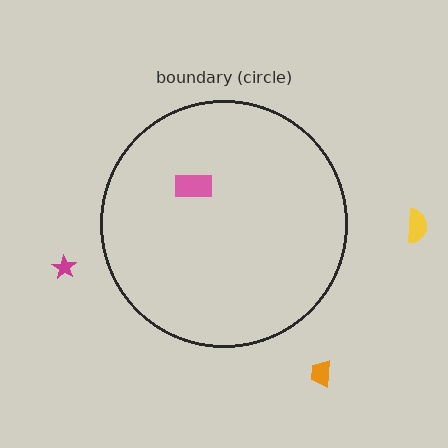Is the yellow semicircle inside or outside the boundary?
Outside.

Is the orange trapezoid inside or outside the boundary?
Outside.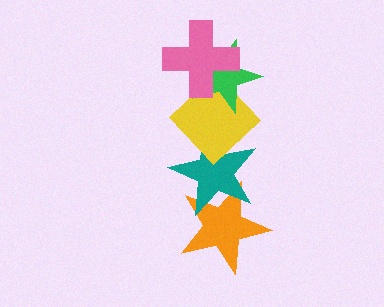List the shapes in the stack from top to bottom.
From top to bottom: the pink cross, the green star, the yellow diamond, the teal star, the orange star.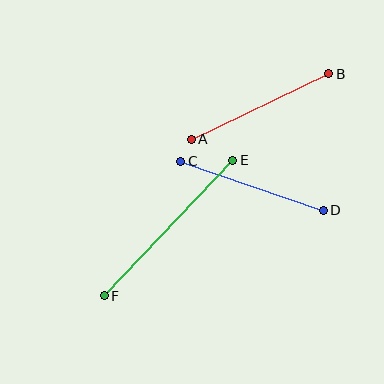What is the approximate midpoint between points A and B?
The midpoint is at approximately (260, 107) pixels.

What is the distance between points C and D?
The distance is approximately 150 pixels.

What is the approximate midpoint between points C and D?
The midpoint is at approximately (252, 186) pixels.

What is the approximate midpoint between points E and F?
The midpoint is at approximately (169, 228) pixels.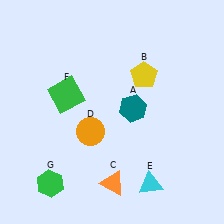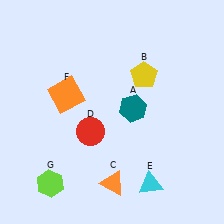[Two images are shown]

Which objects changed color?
D changed from orange to red. F changed from green to orange. G changed from green to lime.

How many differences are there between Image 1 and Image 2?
There are 3 differences between the two images.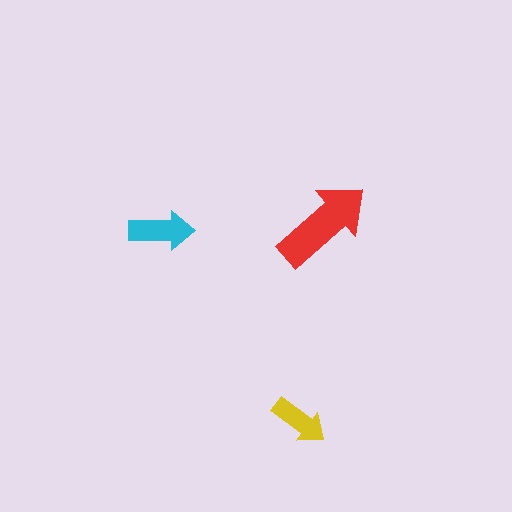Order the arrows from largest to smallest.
the red one, the cyan one, the yellow one.